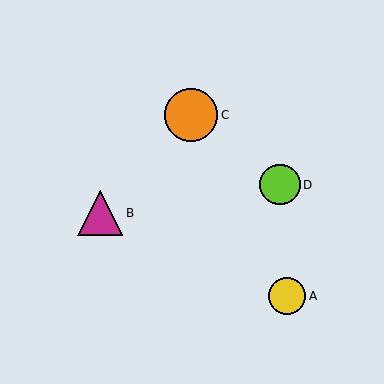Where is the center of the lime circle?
The center of the lime circle is at (280, 185).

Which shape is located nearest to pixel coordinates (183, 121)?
The orange circle (labeled C) at (191, 115) is nearest to that location.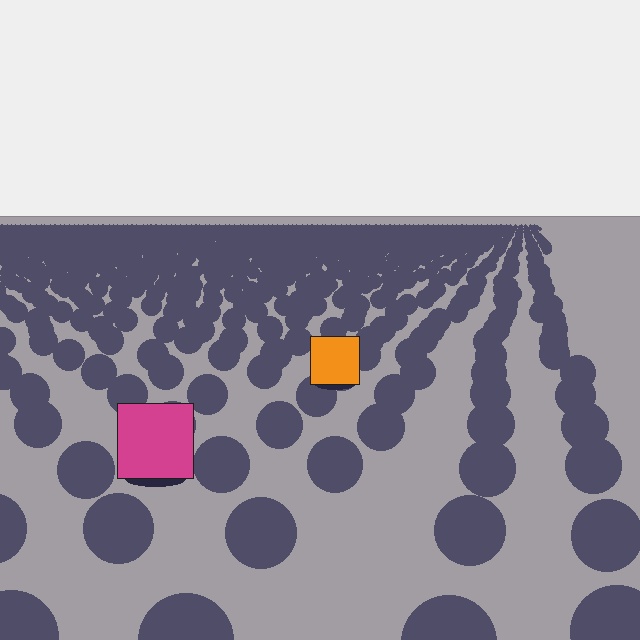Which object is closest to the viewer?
The magenta square is closest. The texture marks near it are larger and more spread out.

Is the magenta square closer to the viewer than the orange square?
Yes. The magenta square is closer — you can tell from the texture gradient: the ground texture is coarser near it.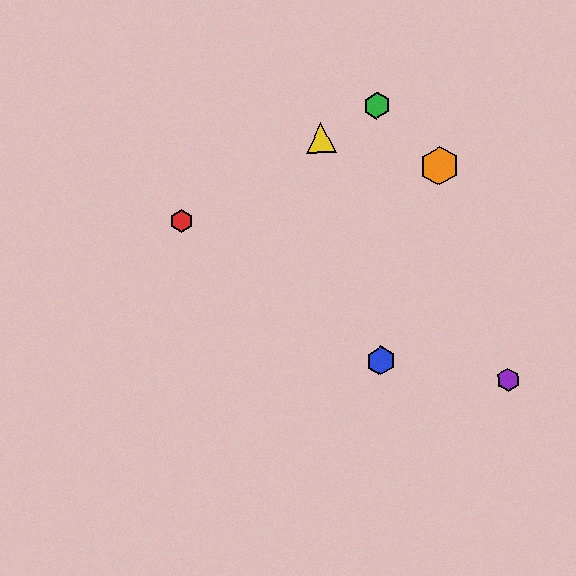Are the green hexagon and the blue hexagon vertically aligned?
Yes, both are at x≈377.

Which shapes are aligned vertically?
The blue hexagon, the green hexagon are aligned vertically.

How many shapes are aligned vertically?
2 shapes (the blue hexagon, the green hexagon) are aligned vertically.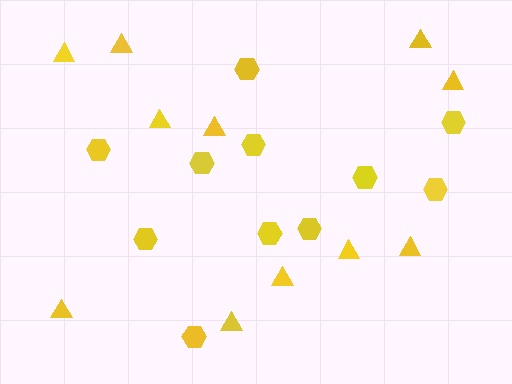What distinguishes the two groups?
There are 2 groups: one group of triangles (11) and one group of hexagons (11).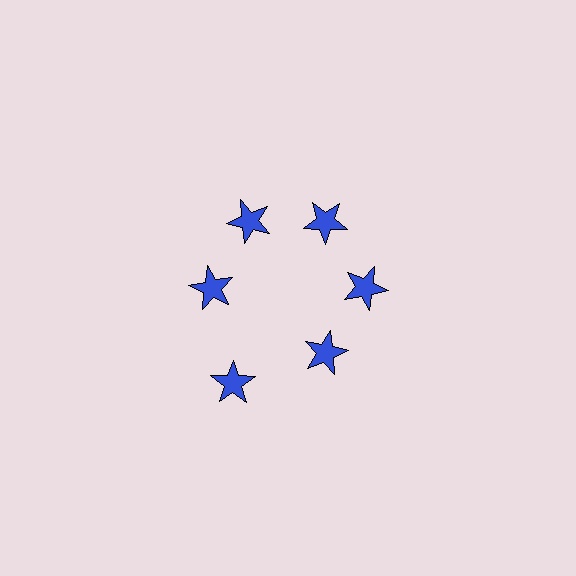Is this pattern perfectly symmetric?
No. The 6 blue stars are arranged in a ring, but one element near the 7 o'clock position is pushed outward from the center, breaking the 6-fold rotational symmetry.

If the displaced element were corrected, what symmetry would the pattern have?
It would have 6-fold rotational symmetry — the pattern would map onto itself every 60 degrees.